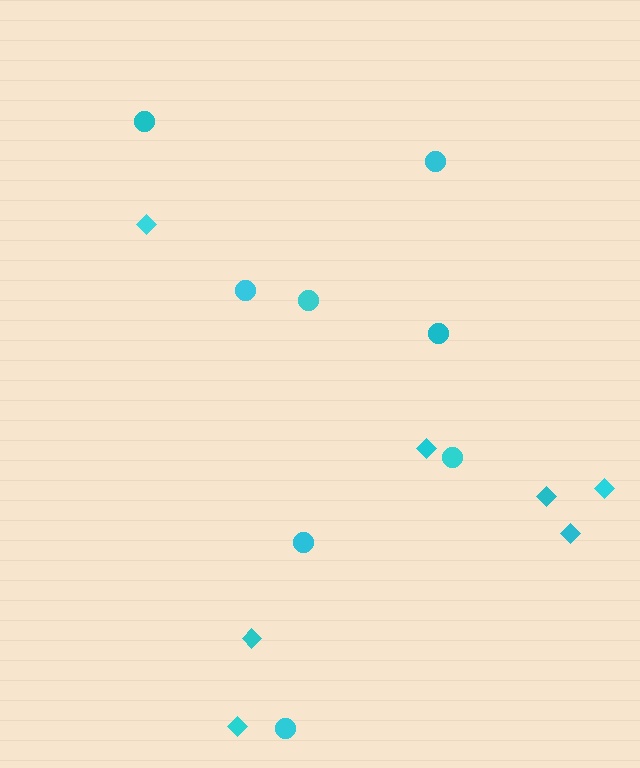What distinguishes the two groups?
There are 2 groups: one group of diamonds (7) and one group of circles (8).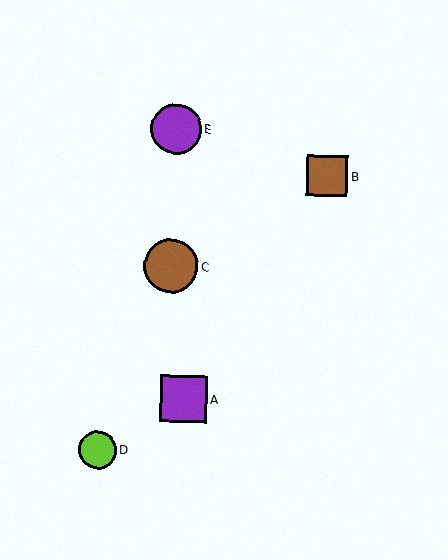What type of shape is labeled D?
Shape D is a lime circle.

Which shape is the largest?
The brown circle (labeled C) is the largest.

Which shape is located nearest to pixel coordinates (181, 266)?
The brown circle (labeled C) at (171, 266) is nearest to that location.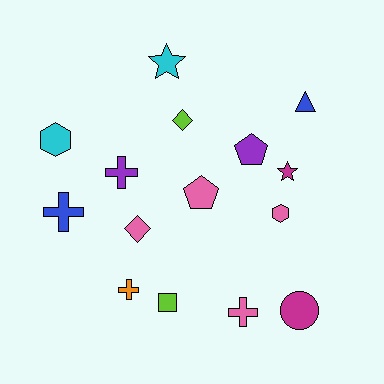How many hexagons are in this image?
There are 2 hexagons.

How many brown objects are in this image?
There are no brown objects.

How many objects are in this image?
There are 15 objects.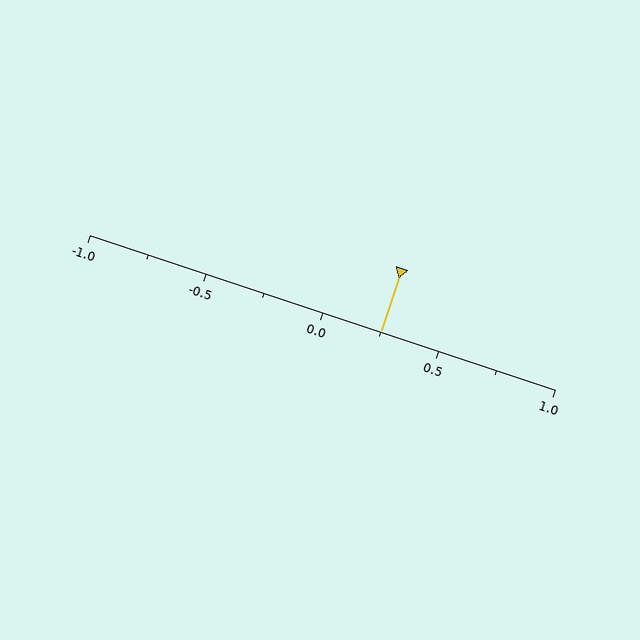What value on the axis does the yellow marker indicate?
The marker indicates approximately 0.25.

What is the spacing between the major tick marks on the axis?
The major ticks are spaced 0.5 apart.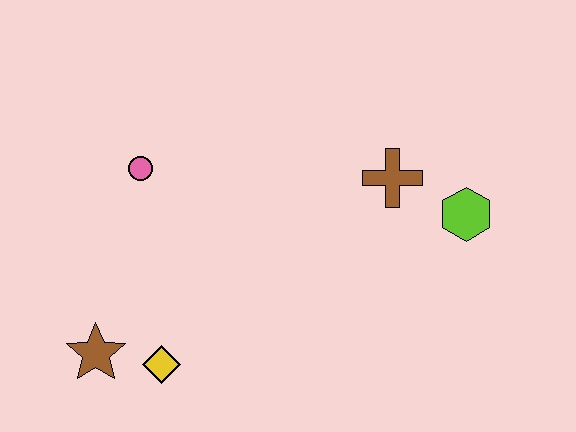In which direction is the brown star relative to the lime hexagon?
The brown star is to the left of the lime hexagon.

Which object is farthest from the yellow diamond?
The lime hexagon is farthest from the yellow diamond.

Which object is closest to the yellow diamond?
The brown star is closest to the yellow diamond.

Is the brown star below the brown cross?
Yes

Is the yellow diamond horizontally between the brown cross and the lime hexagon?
No